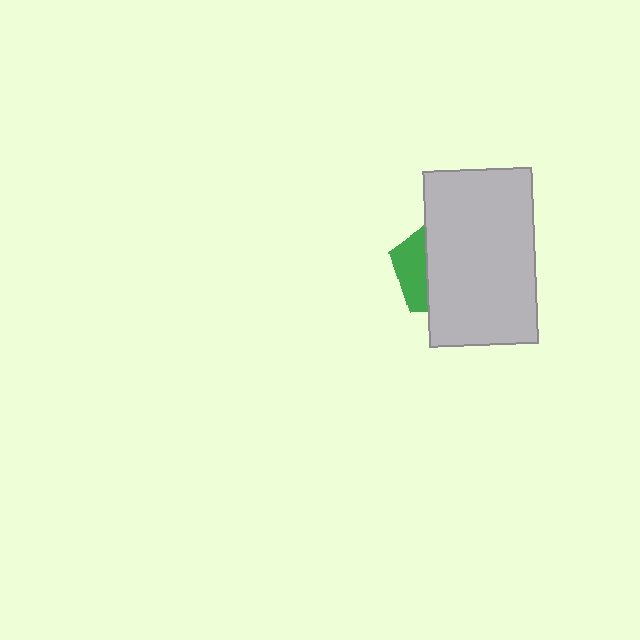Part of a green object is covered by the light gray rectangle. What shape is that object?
It is a pentagon.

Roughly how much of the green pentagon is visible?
A small part of it is visible (roughly 31%).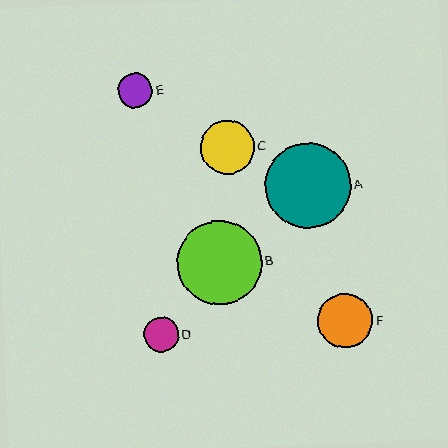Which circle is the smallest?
Circle E is the smallest with a size of approximately 34 pixels.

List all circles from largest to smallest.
From largest to smallest: A, B, F, C, D, E.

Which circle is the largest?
Circle A is the largest with a size of approximately 86 pixels.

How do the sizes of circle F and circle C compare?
Circle F and circle C are approximately the same size.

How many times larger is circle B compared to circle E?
Circle B is approximately 2.4 times the size of circle E.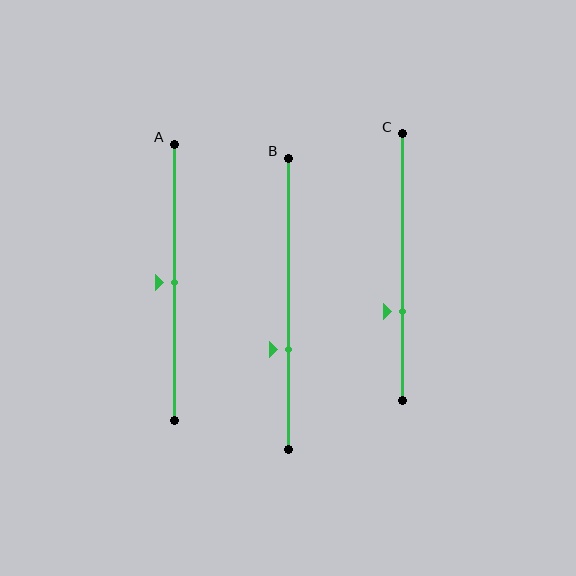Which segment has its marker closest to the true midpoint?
Segment A has its marker closest to the true midpoint.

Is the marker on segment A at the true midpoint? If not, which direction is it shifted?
Yes, the marker on segment A is at the true midpoint.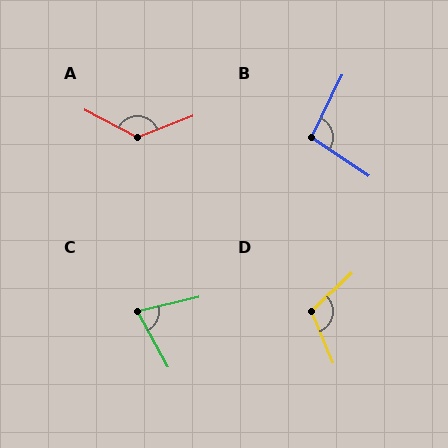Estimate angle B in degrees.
Approximately 97 degrees.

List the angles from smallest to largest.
C (75°), B (97°), D (111°), A (130°).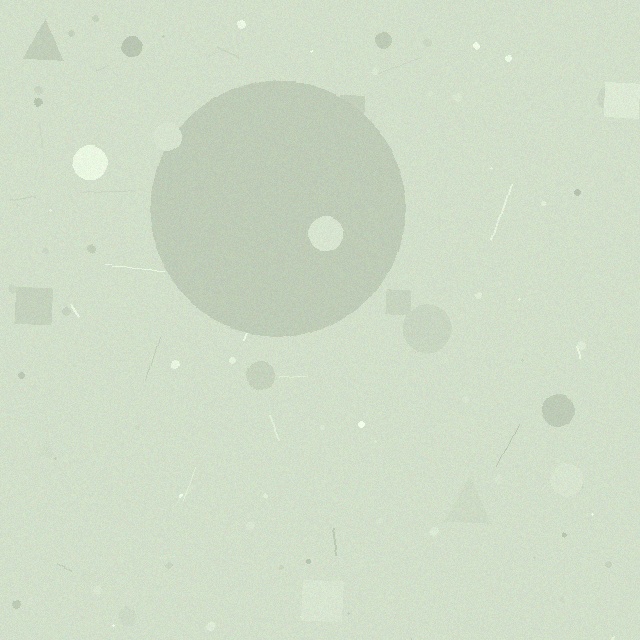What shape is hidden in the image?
A circle is hidden in the image.